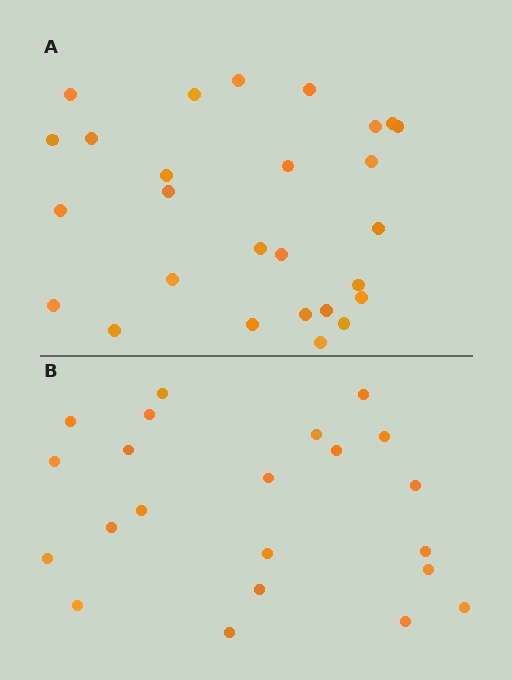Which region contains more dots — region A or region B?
Region A (the top region) has more dots.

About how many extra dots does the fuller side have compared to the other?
Region A has about 5 more dots than region B.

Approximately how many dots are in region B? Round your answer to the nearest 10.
About 20 dots. (The exact count is 22, which rounds to 20.)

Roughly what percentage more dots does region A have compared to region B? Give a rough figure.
About 25% more.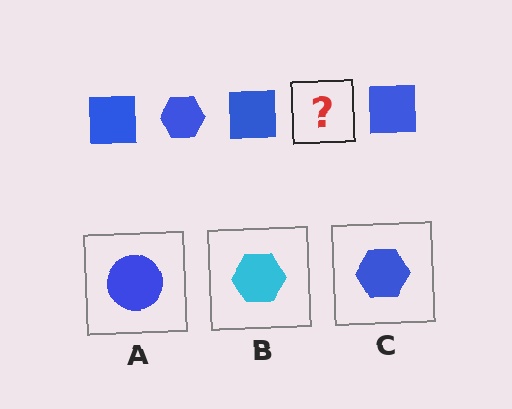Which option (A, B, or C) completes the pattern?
C.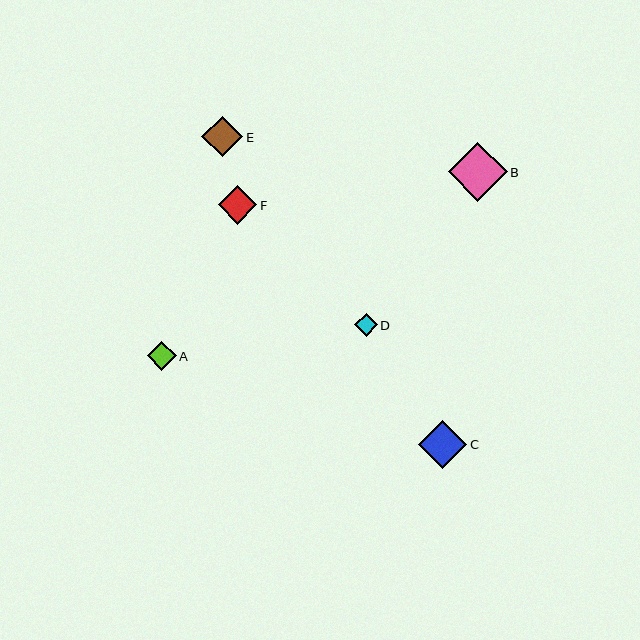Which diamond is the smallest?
Diamond D is the smallest with a size of approximately 23 pixels.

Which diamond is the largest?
Diamond B is the largest with a size of approximately 59 pixels.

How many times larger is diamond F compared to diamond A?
Diamond F is approximately 1.3 times the size of diamond A.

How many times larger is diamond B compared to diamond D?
Diamond B is approximately 2.6 times the size of diamond D.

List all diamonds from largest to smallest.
From largest to smallest: B, C, E, F, A, D.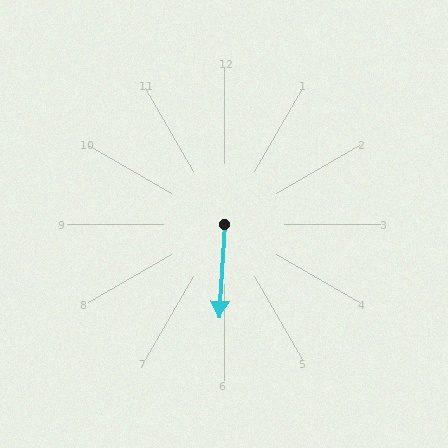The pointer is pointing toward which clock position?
Roughly 6 o'clock.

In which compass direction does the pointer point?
South.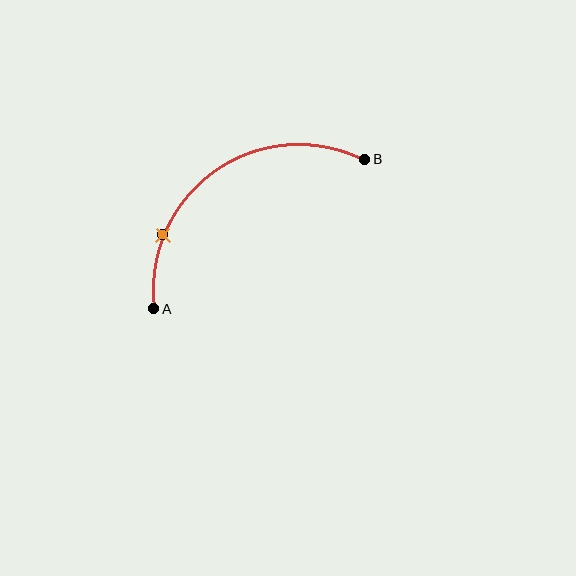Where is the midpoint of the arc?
The arc midpoint is the point on the curve farthest from the straight line joining A and B. It sits above and to the left of that line.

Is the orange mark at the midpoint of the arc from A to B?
No. The orange mark lies on the arc but is closer to endpoint A. The arc midpoint would be at the point on the curve equidistant along the arc from both A and B.